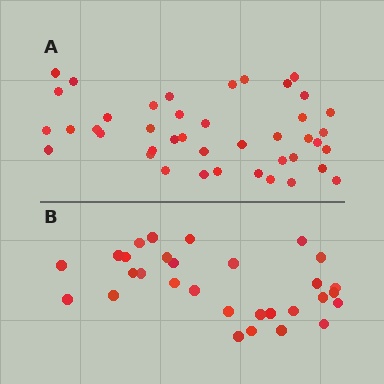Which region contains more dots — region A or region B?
Region A (the top region) has more dots.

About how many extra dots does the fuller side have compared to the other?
Region A has roughly 12 or so more dots than region B.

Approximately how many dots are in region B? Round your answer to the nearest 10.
About 30 dots.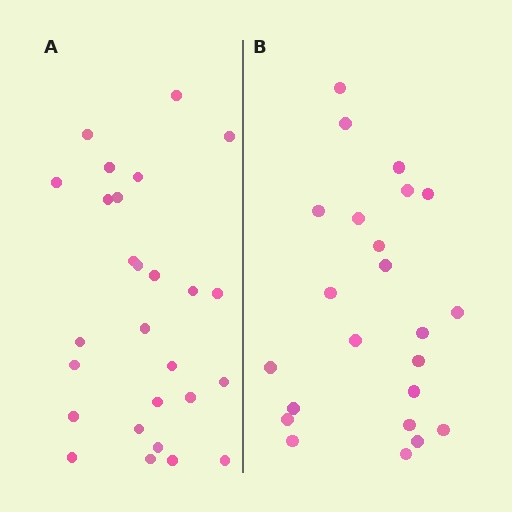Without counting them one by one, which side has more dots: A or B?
Region A (the left region) has more dots.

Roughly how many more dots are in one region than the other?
Region A has about 4 more dots than region B.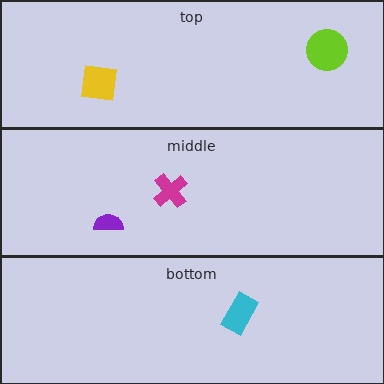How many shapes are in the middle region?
2.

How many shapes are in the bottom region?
1.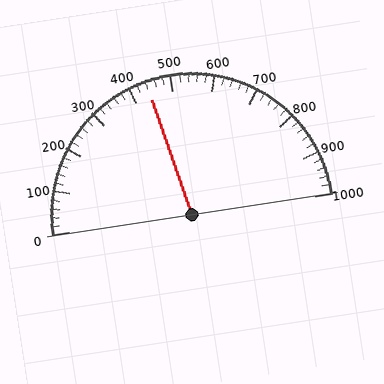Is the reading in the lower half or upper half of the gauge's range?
The reading is in the lower half of the range (0 to 1000).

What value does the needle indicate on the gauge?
The needle indicates approximately 440.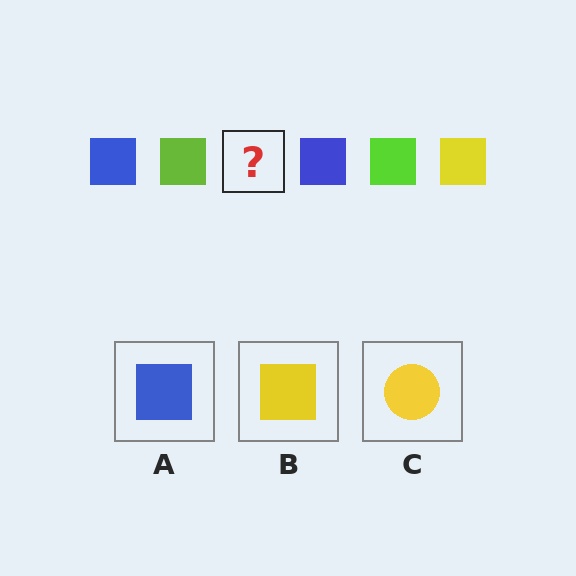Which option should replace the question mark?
Option B.